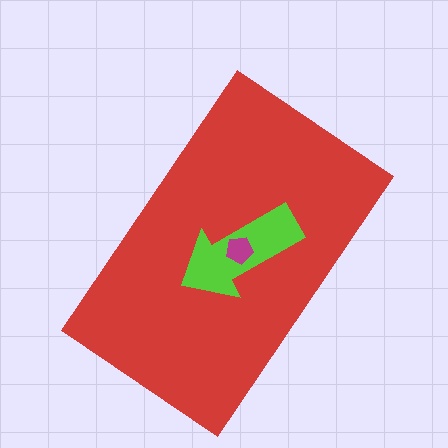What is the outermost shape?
The red rectangle.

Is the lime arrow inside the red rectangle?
Yes.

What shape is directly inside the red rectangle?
The lime arrow.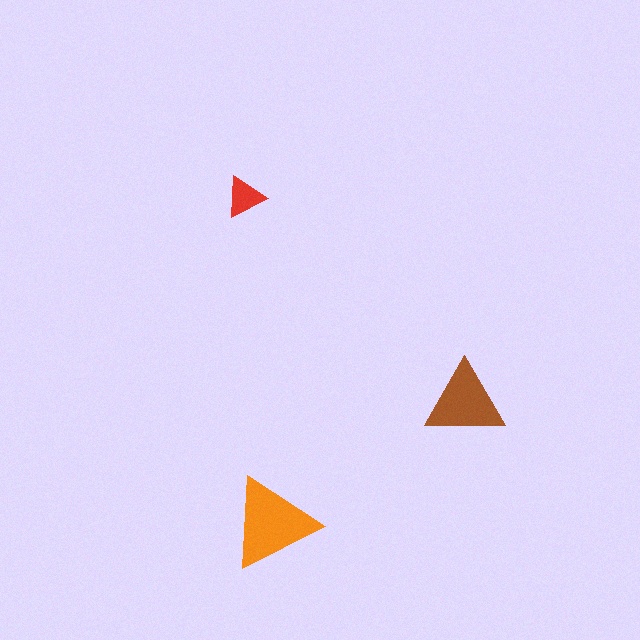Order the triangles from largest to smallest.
the orange one, the brown one, the red one.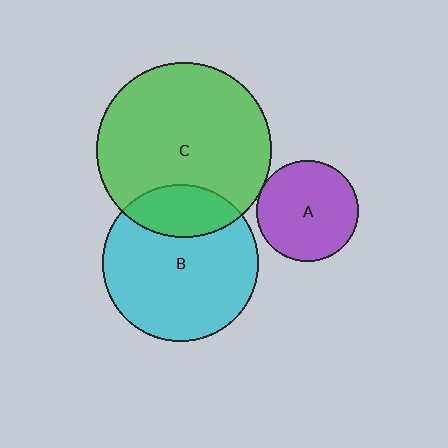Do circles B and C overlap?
Yes.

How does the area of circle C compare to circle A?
Approximately 3.0 times.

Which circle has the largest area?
Circle C (green).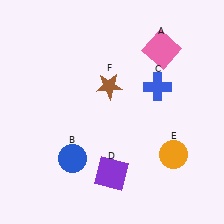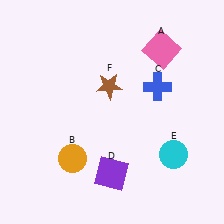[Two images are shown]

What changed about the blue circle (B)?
In Image 1, B is blue. In Image 2, it changed to orange.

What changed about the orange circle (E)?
In Image 1, E is orange. In Image 2, it changed to cyan.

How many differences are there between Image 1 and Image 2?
There are 2 differences between the two images.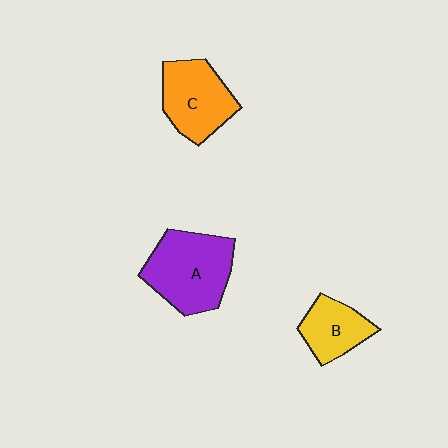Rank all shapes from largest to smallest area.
From largest to smallest: A (purple), C (orange), B (yellow).